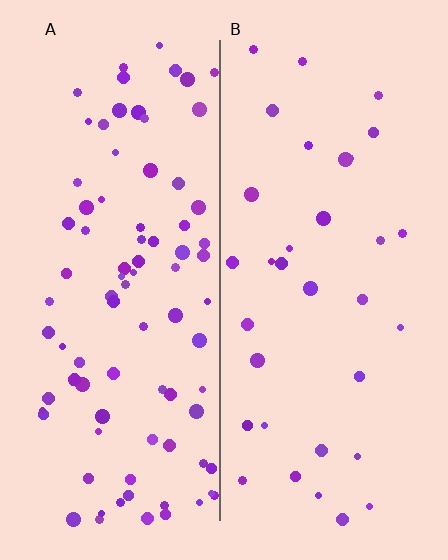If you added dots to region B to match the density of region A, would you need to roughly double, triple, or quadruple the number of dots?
Approximately triple.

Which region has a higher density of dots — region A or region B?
A (the left).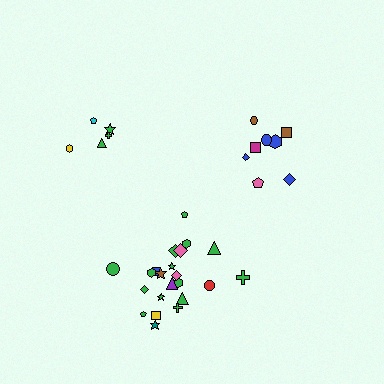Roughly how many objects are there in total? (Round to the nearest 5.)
Roughly 35 objects in total.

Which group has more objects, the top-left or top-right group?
The top-right group.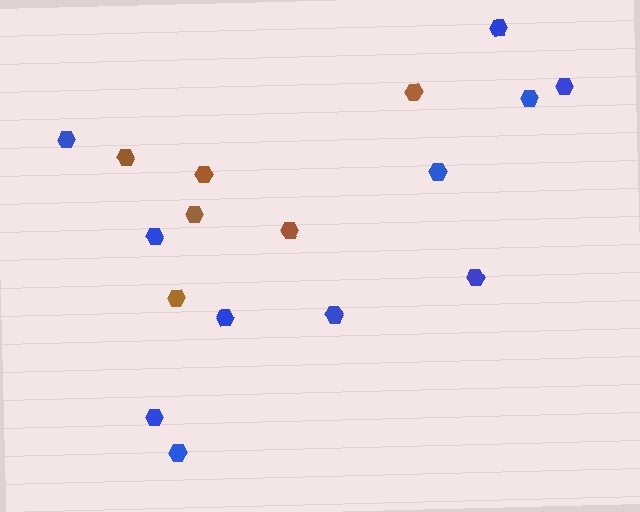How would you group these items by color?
There are 2 groups: one group of blue hexagons (11) and one group of brown hexagons (6).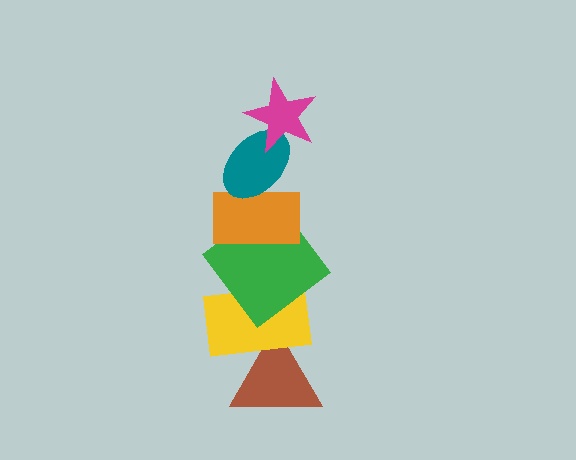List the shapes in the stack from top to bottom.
From top to bottom: the magenta star, the teal ellipse, the orange rectangle, the green diamond, the yellow rectangle, the brown triangle.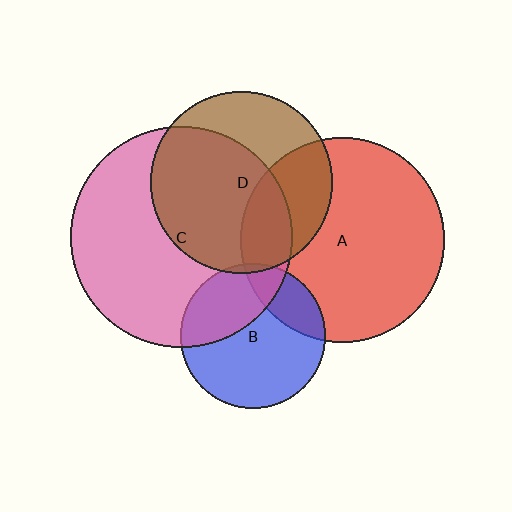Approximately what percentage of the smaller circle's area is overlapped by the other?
Approximately 15%.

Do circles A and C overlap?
Yes.